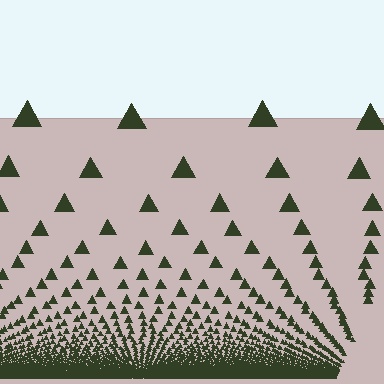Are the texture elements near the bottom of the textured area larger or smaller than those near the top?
Smaller. The gradient is inverted — elements near the bottom are smaller and denser.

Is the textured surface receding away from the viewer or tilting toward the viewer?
The surface appears to tilt toward the viewer. Texture elements get larger and sparser toward the top.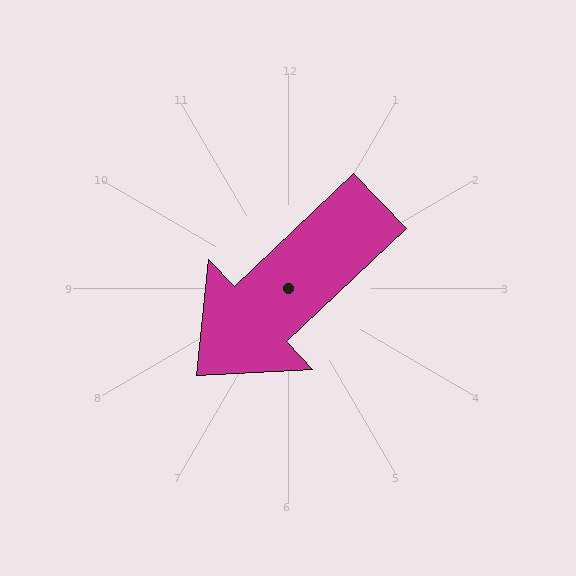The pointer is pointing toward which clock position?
Roughly 8 o'clock.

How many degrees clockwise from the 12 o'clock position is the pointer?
Approximately 226 degrees.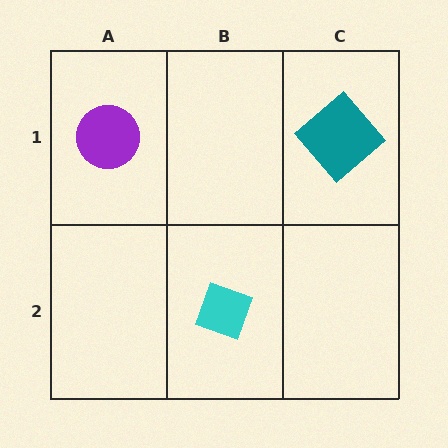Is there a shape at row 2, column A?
No, that cell is empty.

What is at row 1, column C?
A teal diamond.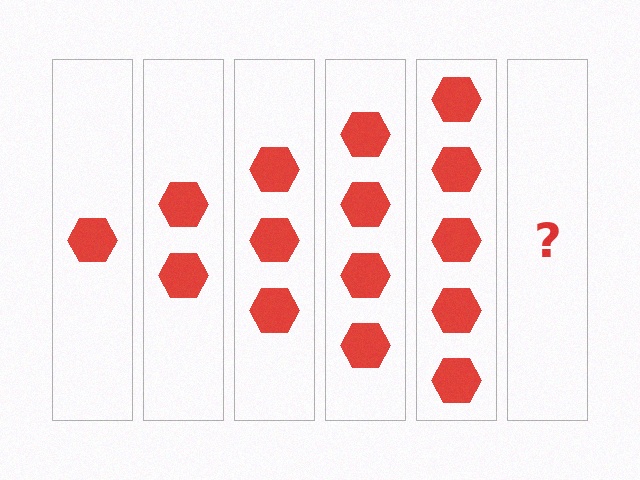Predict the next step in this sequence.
The next step is 6 hexagons.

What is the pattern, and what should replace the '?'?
The pattern is that each step adds one more hexagon. The '?' should be 6 hexagons.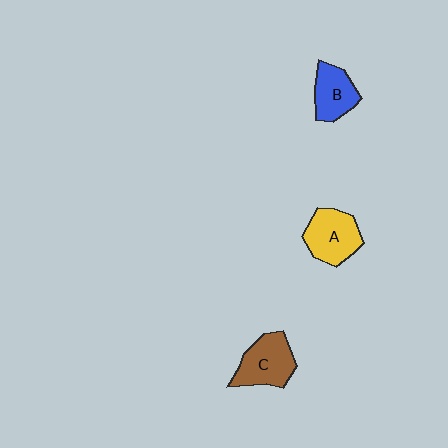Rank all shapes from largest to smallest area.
From largest to smallest: C (brown), A (yellow), B (blue).